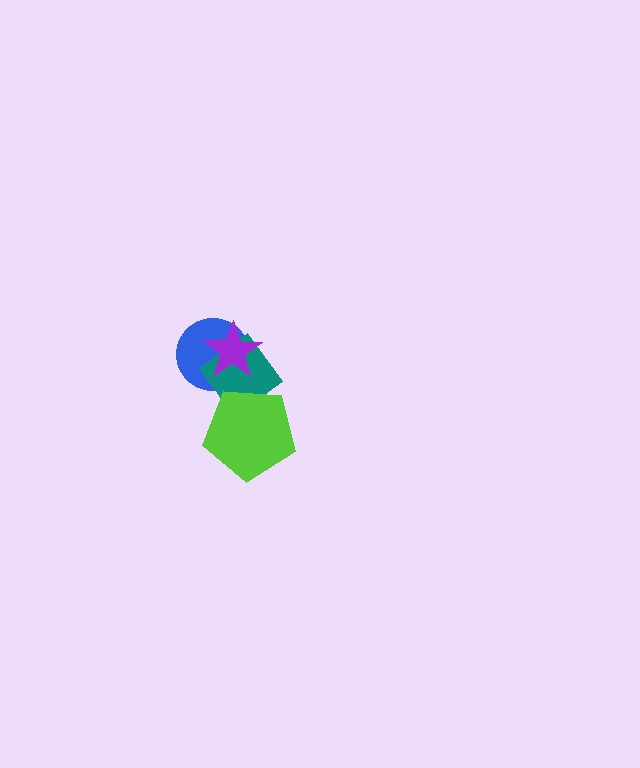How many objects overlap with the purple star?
2 objects overlap with the purple star.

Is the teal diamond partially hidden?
Yes, it is partially covered by another shape.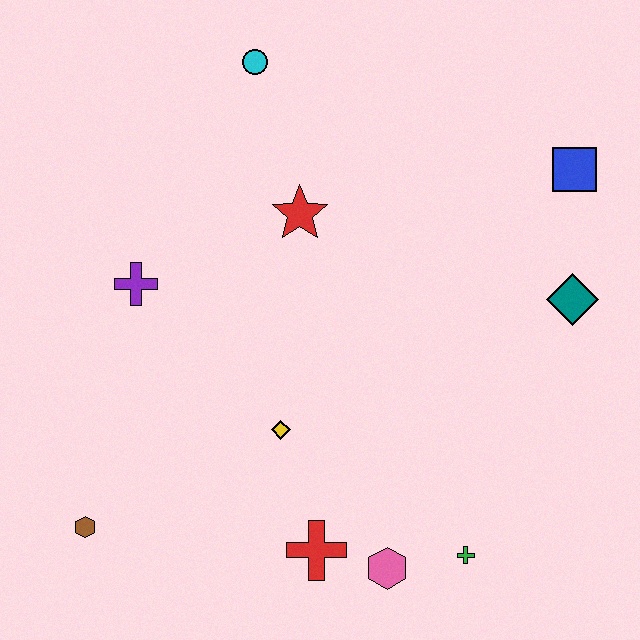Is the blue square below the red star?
No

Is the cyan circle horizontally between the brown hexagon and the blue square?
Yes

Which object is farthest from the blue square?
The brown hexagon is farthest from the blue square.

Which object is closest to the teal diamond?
The blue square is closest to the teal diamond.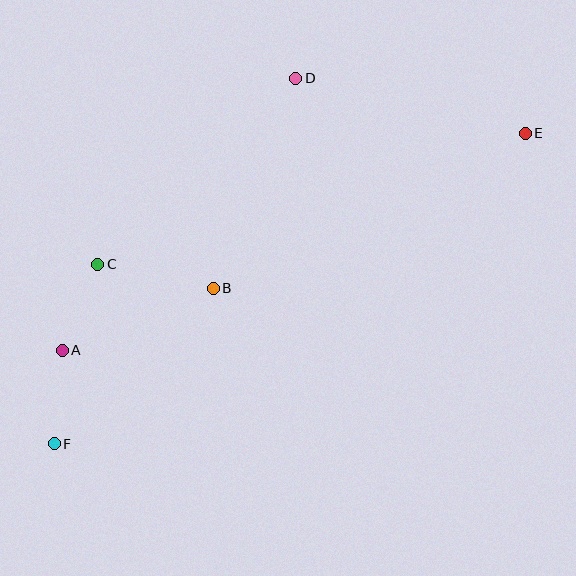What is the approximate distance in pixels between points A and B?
The distance between A and B is approximately 163 pixels.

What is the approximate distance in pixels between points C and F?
The distance between C and F is approximately 185 pixels.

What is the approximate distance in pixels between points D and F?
The distance between D and F is approximately 438 pixels.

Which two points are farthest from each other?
Points E and F are farthest from each other.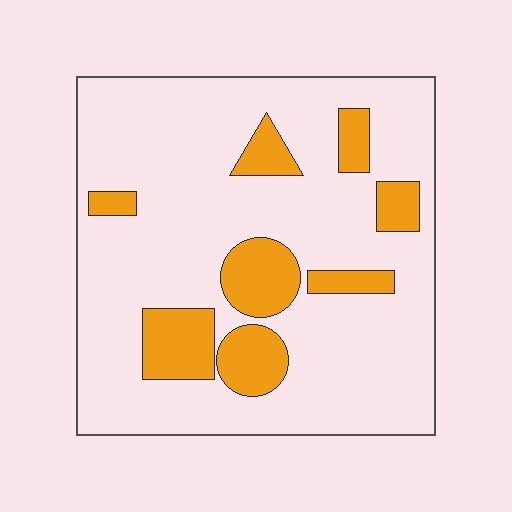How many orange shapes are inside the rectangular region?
8.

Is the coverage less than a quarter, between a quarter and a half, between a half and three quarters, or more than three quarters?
Less than a quarter.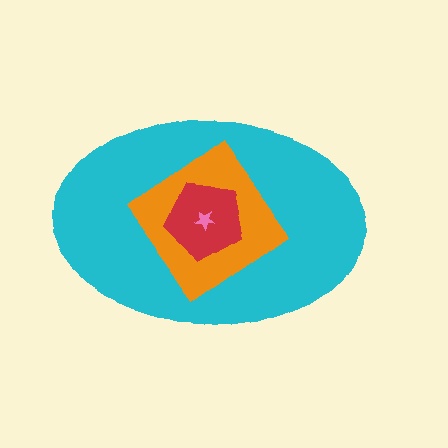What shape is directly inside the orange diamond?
The red pentagon.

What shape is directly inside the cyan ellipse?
The orange diamond.